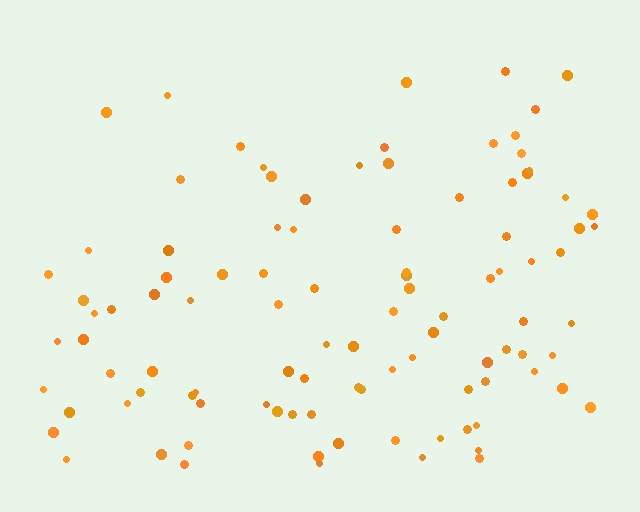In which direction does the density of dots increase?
From top to bottom, with the bottom side densest.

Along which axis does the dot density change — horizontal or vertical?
Vertical.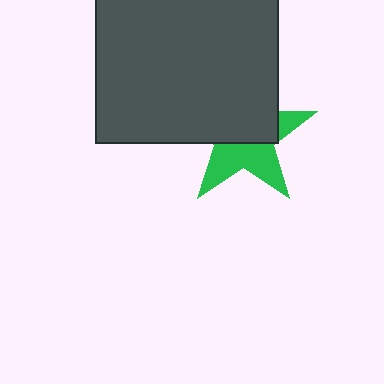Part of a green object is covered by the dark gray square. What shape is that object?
It is a star.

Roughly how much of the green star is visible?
About half of it is visible (roughly 46%).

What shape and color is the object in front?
The object in front is a dark gray square.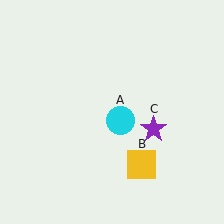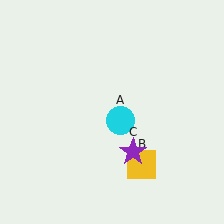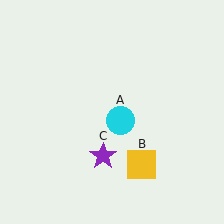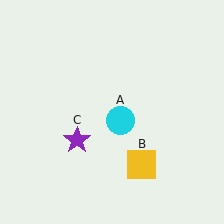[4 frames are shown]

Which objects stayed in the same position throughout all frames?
Cyan circle (object A) and yellow square (object B) remained stationary.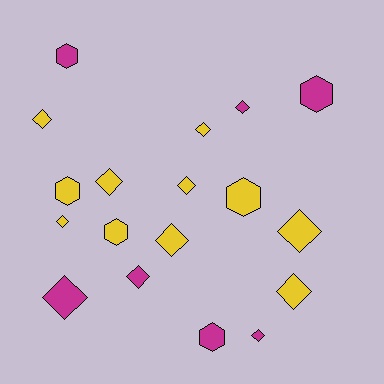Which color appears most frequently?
Yellow, with 11 objects.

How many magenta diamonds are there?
There are 4 magenta diamonds.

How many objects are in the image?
There are 18 objects.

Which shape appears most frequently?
Diamond, with 12 objects.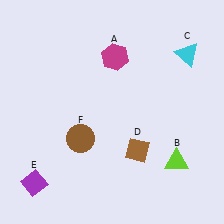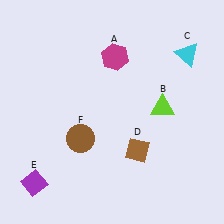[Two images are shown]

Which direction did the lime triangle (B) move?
The lime triangle (B) moved up.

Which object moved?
The lime triangle (B) moved up.